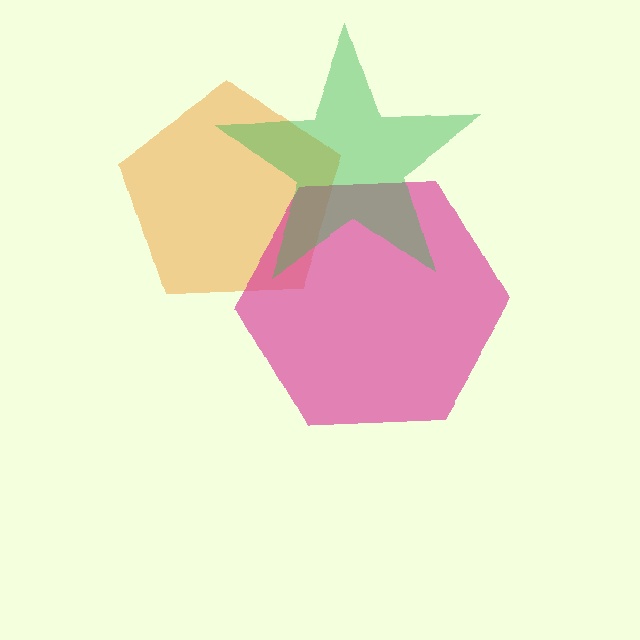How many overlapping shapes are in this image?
There are 3 overlapping shapes in the image.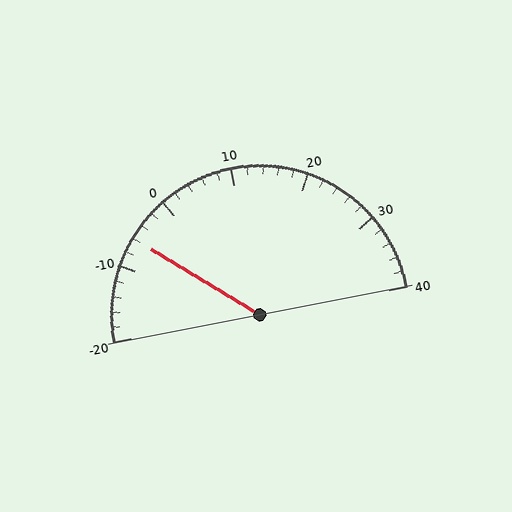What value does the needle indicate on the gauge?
The needle indicates approximately -6.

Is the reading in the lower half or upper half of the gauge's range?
The reading is in the lower half of the range (-20 to 40).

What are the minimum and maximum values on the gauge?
The gauge ranges from -20 to 40.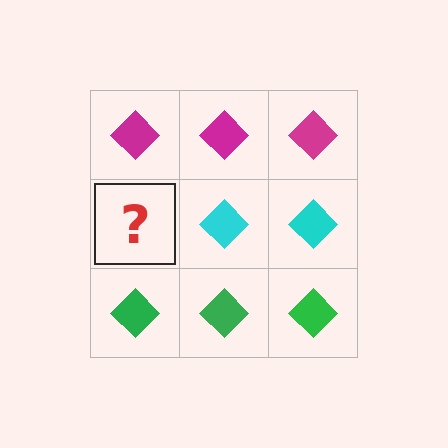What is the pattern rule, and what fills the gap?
The rule is that each row has a consistent color. The gap should be filled with a cyan diamond.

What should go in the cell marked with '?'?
The missing cell should contain a cyan diamond.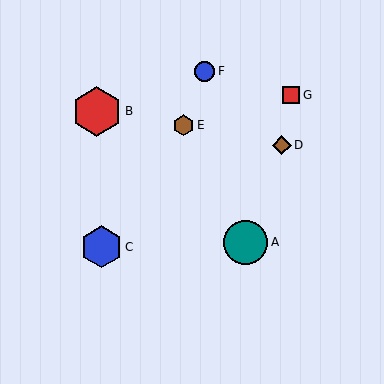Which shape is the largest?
The red hexagon (labeled B) is the largest.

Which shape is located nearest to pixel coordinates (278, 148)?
The brown diamond (labeled D) at (282, 145) is nearest to that location.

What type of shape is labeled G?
Shape G is a red square.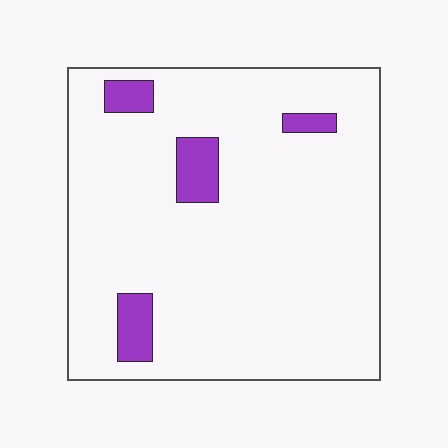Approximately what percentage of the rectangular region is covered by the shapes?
Approximately 10%.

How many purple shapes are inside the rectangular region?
4.